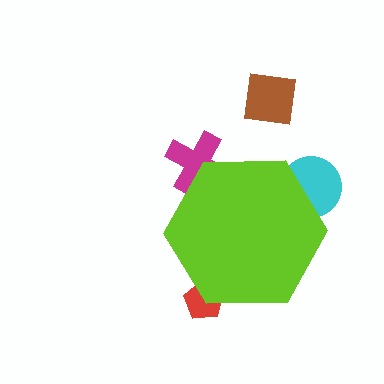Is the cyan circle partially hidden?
Yes, the cyan circle is partially hidden behind the lime hexagon.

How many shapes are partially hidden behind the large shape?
3 shapes are partially hidden.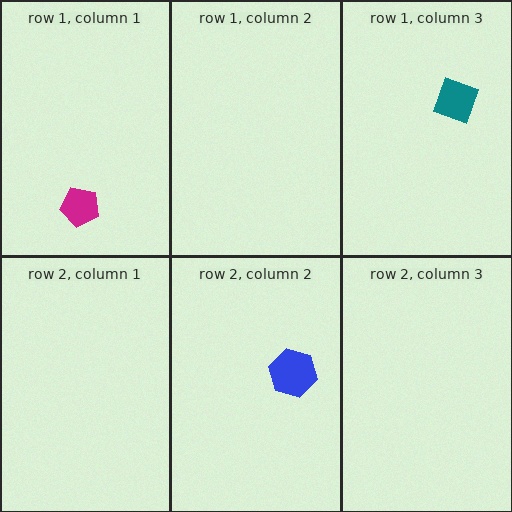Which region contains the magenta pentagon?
The row 1, column 1 region.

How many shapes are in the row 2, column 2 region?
1.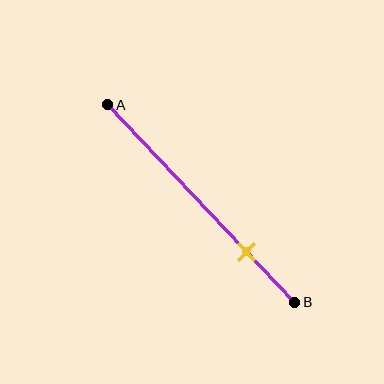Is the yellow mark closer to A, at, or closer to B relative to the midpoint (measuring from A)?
The yellow mark is closer to point B than the midpoint of segment AB.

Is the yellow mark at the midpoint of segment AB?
No, the mark is at about 75% from A, not at the 50% midpoint.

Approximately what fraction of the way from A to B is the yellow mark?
The yellow mark is approximately 75% of the way from A to B.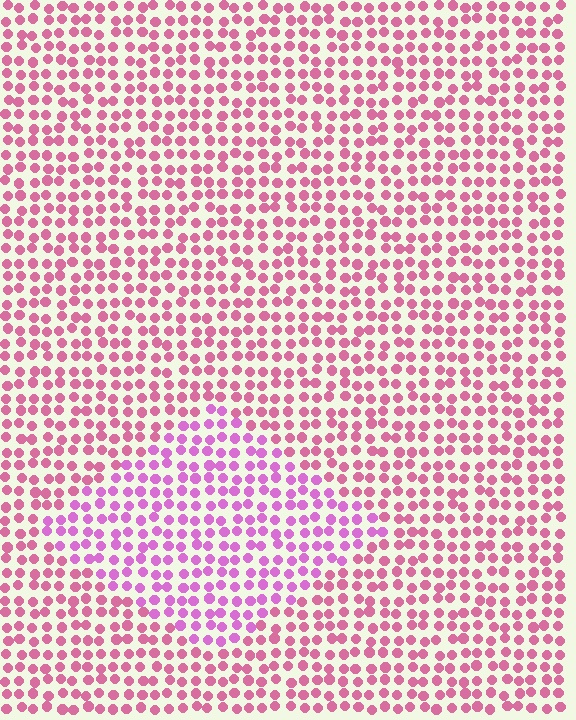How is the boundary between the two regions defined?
The boundary is defined purely by a slight shift in hue (about 29 degrees). Spacing, size, and orientation are identical on both sides.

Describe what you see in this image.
The image is filled with small pink elements in a uniform arrangement. A diamond-shaped region is visible where the elements are tinted to a slightly different hue, forming a subtle color boundary.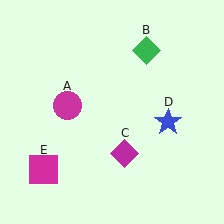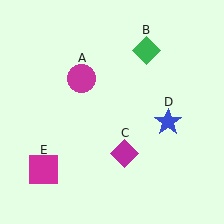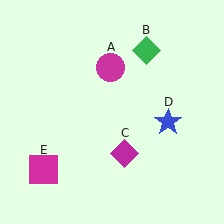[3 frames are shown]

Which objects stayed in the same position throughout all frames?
Green diamond (object B) and magenta diamond (object C) and blue star (object D) and magenta square (object E) remained stationary.